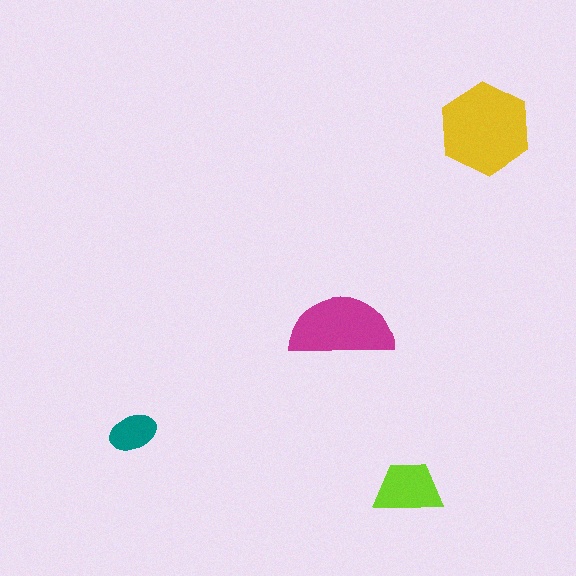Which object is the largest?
The yellow hexagon.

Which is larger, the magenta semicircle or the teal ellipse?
The magenta semicircle.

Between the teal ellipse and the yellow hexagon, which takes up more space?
The yellow hexagon.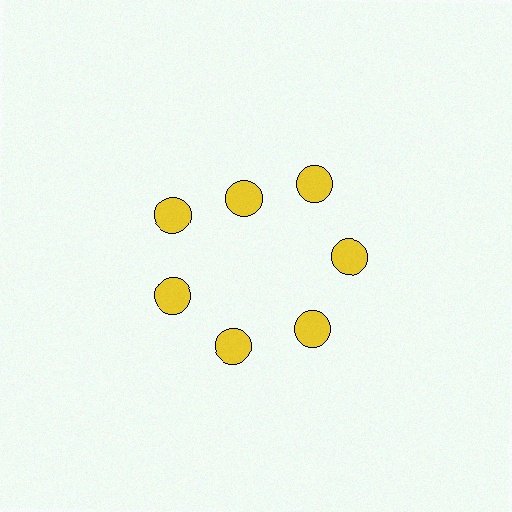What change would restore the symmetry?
The symmetry would be restored by moving it outward, back onto the ring so that all 7 circles sit at equal angles and equal distance from the center.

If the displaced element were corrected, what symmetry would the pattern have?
It would have 7-fold rotational symmetry — the pattern would map onto itself every 51 degrees.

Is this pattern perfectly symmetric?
No. The 7 yellow circles are arranged in a ring, but one element near the 12 o'clock position is pulled inward toward the center, breaking the 7-fold rotational symmetry.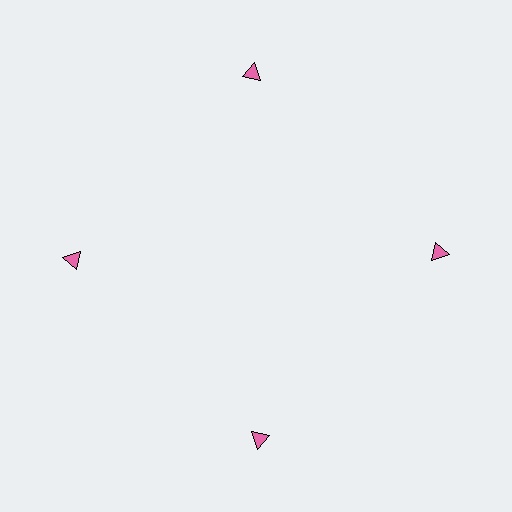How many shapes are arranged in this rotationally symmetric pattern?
There are 4 shapes, arranged in 4 groups of 1.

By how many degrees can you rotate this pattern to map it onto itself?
The pattern maps onto itself every 90 degrees of rotation.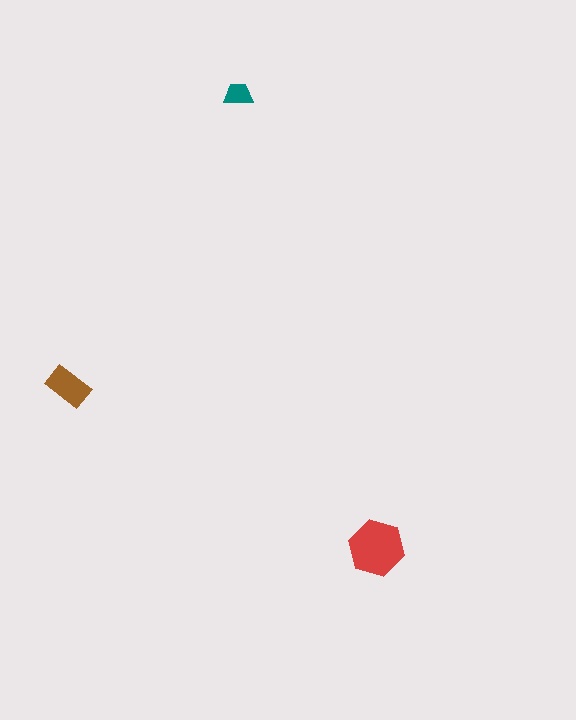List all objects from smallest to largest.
The teal trapezoid, the brown rectangle, the red hexagon.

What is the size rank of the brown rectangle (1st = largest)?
2nd.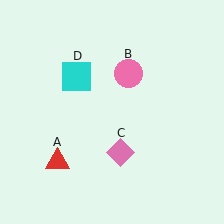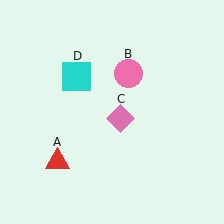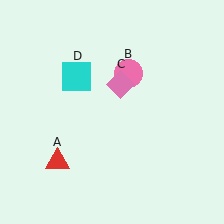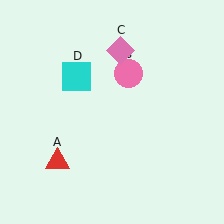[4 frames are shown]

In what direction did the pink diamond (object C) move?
The pink diamond (object C) moved up.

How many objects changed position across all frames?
1 object changed position: pink diamond (object C).